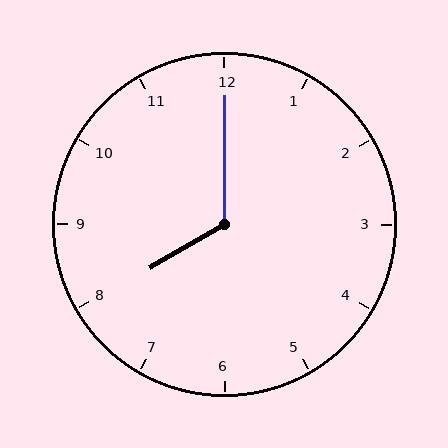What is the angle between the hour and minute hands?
Approximately 120 degrees.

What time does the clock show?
8:00.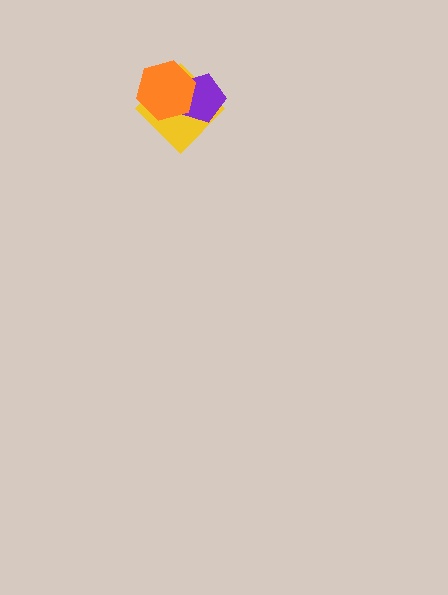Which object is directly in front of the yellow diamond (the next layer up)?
The purple pentagon is directly in front of the yellow diamond.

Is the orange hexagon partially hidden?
No, no other shape covers it.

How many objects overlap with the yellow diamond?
2 objects overlap with the yellow diamond.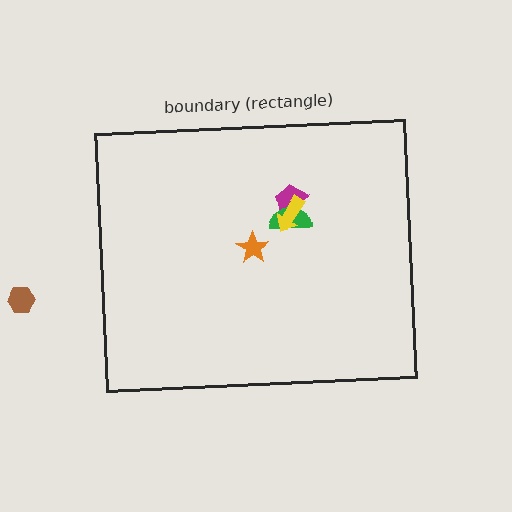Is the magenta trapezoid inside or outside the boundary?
Inside.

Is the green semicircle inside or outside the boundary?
Inside.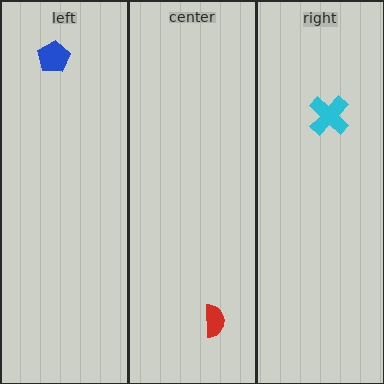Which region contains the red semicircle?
The center region.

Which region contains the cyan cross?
The right region.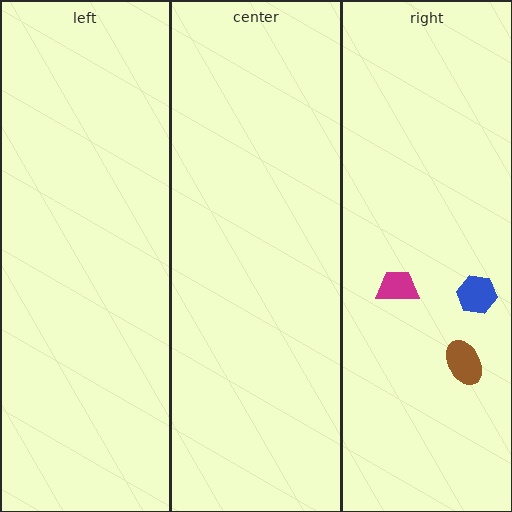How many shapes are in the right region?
3.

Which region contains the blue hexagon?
The right region.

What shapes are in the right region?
The magenta trapezoid, the blue hexagon, the brown ellipse.